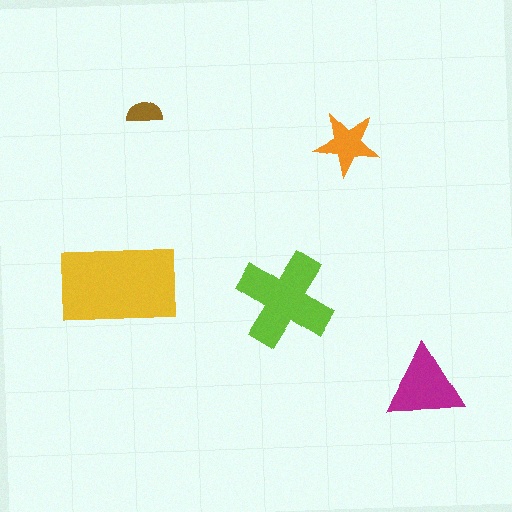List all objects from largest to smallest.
The yellow rectangle, the lime cross, the magenta triangle, the orange star, the brown semicircle.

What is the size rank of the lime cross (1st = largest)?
2nd.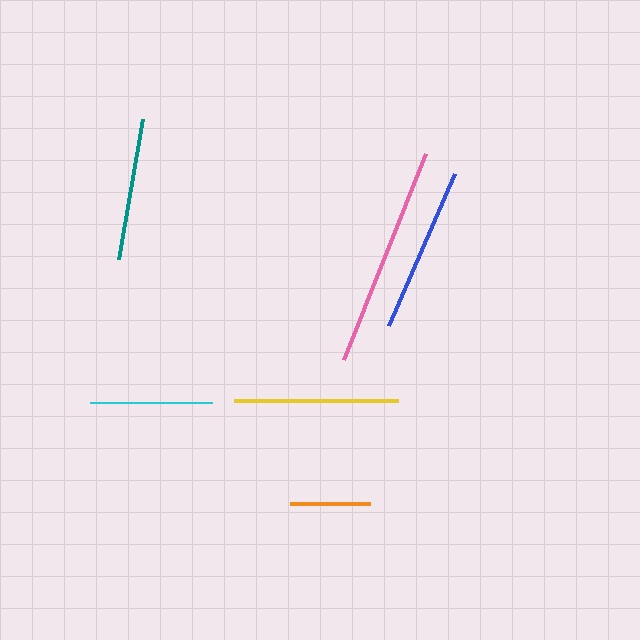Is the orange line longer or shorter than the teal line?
The teal line is longer than the orange line.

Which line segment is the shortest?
The orange line is the shortest at approximately 80 pixels.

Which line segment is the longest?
The pink line is the longest at approximately 222 pixels.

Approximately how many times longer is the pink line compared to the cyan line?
The pink line is approximately 1.8 times the length of the cyan line.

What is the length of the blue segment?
The blue segment is approximately 166 pixels long.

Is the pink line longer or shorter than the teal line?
The pink line is longer than the teal line.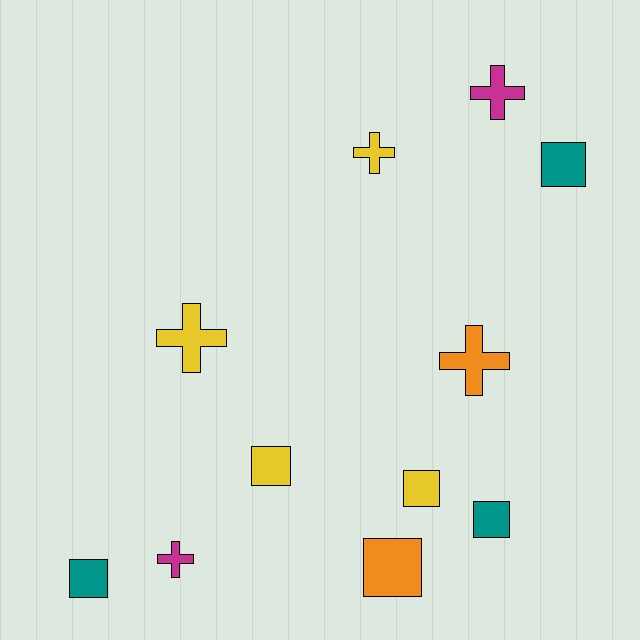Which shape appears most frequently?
Square, with 6 objects.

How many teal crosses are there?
There are no teal crosses.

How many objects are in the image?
There are 11 objects.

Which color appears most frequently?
Yellow, with 4 objects.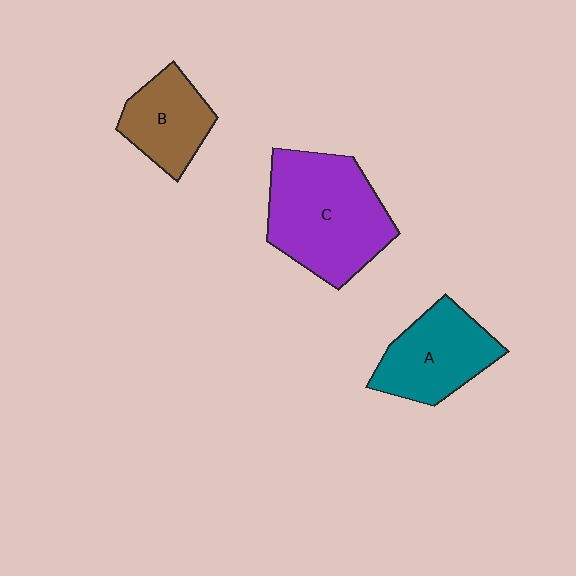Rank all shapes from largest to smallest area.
From largest to smallest: C (purple), A (teal), B (brown).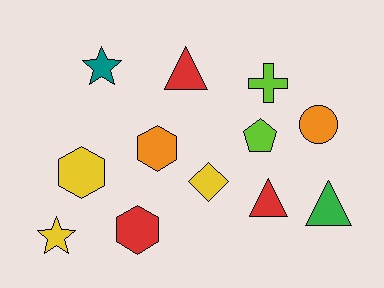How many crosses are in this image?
There is 1 cross.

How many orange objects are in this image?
There are 2 orange objects.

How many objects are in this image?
There are 12 objects.